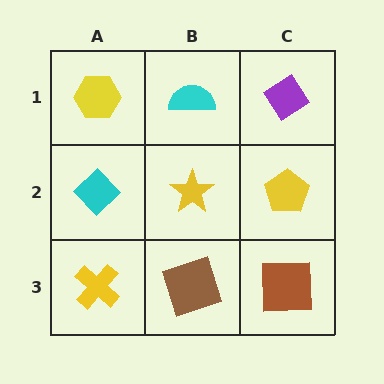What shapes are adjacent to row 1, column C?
A yellow pentagon (row 2, column C), a cyan semicircle (row 1, column B).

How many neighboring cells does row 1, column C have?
2.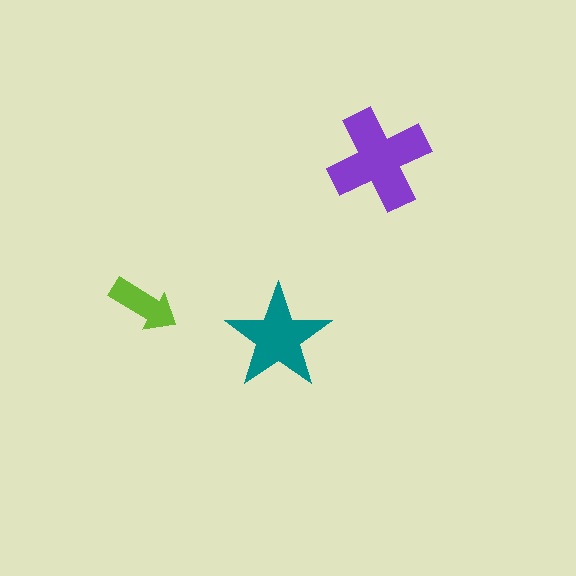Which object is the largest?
The purple cross.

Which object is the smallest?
The lime arrow.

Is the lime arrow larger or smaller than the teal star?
Smaller.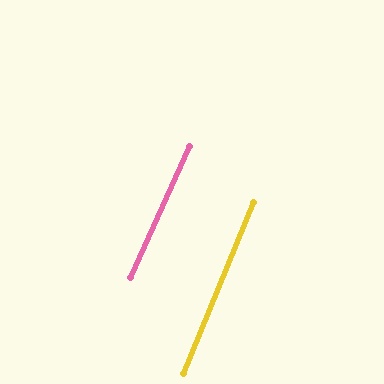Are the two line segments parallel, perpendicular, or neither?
Parallel — their directions differ by only 2.0°.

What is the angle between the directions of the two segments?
Approximately 2 degrees.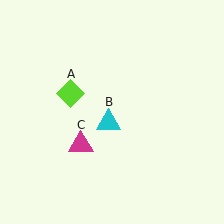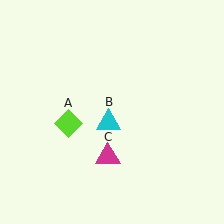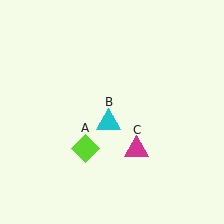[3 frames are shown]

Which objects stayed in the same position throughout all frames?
Cyan triangle (object B) remained stationary.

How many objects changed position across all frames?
2 objects changed position: lime diamond (object A), magenta triangle (object C).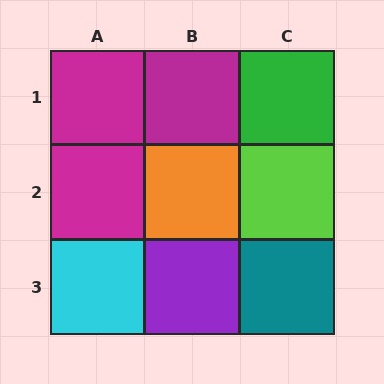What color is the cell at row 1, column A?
Magenta.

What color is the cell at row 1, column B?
Magenta.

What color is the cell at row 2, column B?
Orange.